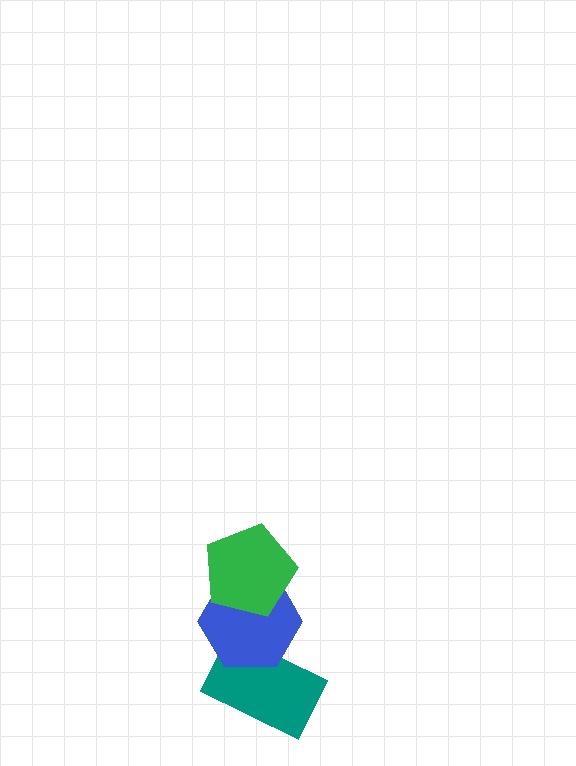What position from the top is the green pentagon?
The green pentagon is 1st from the top.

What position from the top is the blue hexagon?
The blue hexagon is 2nd from the top.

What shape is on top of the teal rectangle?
The blue hexagon is on top of the teal rectangle.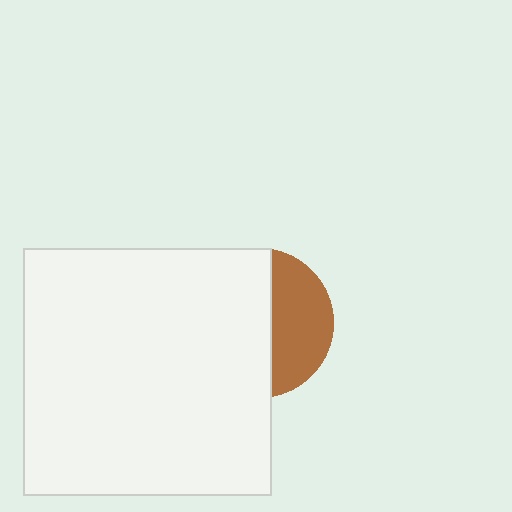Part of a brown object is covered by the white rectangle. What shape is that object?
It is a circle.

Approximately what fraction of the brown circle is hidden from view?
Roughly 61% of the brown circle is hidden behind the white rectangle.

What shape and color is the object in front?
The object in front is a white rectangle.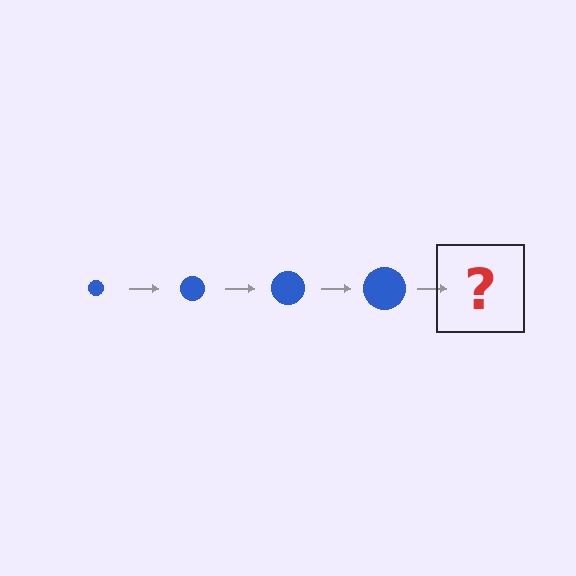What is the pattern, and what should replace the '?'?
The pattern is that the circle gets progressively larger each step. The '?' should be a blue circle, larger than the previous one.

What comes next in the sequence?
The next element should be a blue circle, larger than the previous one.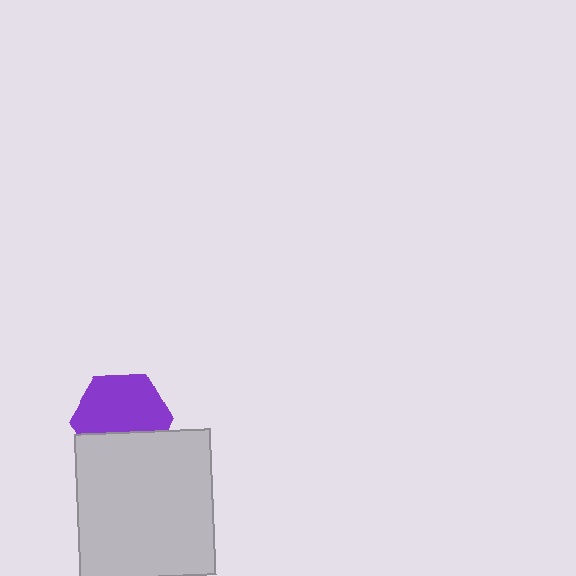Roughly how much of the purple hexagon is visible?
Most of it is visible (roughly 66%).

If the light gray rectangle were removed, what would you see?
You would see the complete purple hexagon.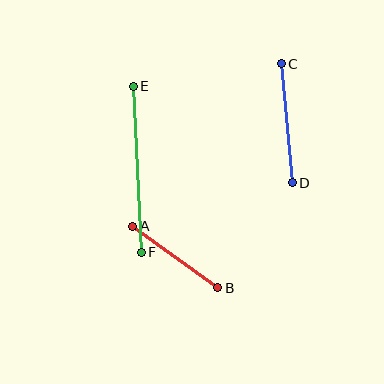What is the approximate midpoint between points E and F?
The midpoint is at approximately (137, 169) pixels.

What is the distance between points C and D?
The distance is approximately 120 pixels.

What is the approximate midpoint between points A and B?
The midpoint is at approximately (175, 257) pixels.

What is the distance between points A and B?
The distance is approximately 105 pixels.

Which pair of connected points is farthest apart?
Points E and F are farthest apart.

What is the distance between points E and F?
The distance is approximately 166 pixels.